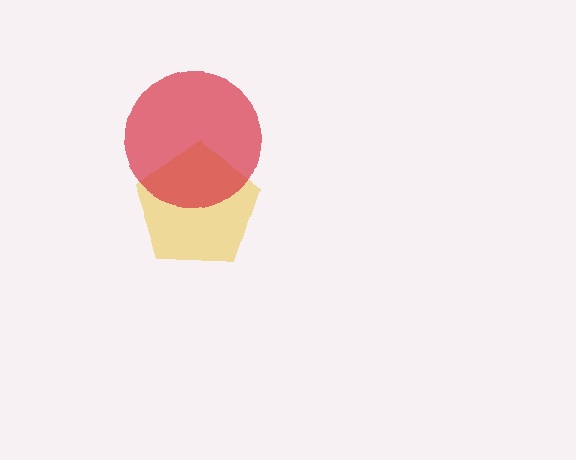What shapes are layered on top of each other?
The layered shapes are: a yellow pentagon, a red circle.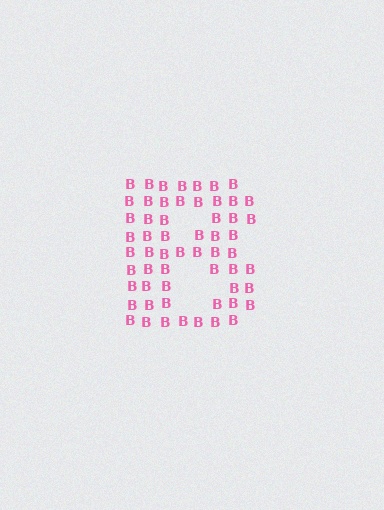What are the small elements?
The small elements are letter B's.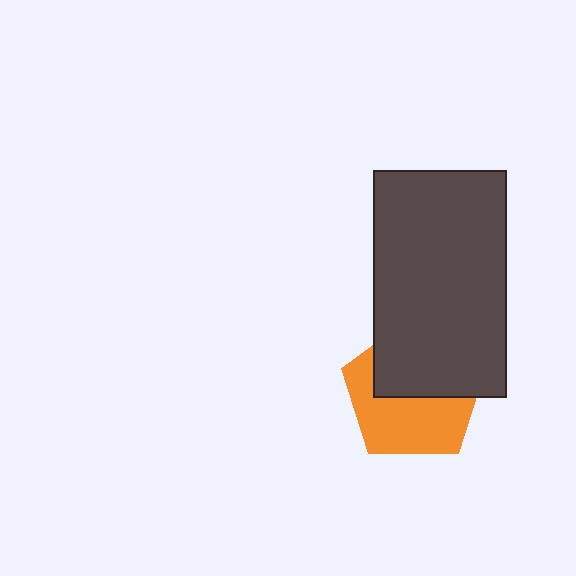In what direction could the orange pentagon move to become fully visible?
The orange pentagon could move down. That would shift it out from behind the dark gray rectangle entirely.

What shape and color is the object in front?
The object in front is a dark gray rectangle.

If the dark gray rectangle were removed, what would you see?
You would see the complete orange pentagon.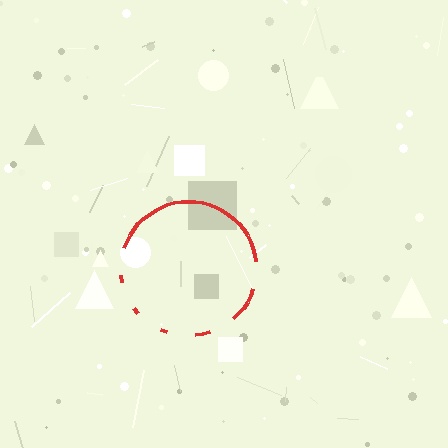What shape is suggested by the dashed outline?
The dashed outline suggests a circle.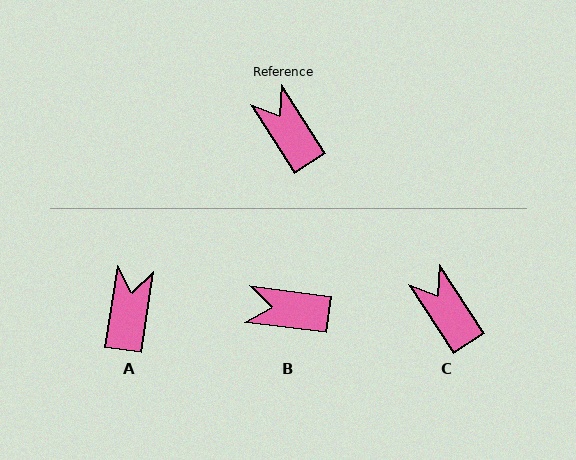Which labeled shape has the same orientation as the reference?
C.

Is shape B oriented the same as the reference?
No, it is off by about 50 degrees.